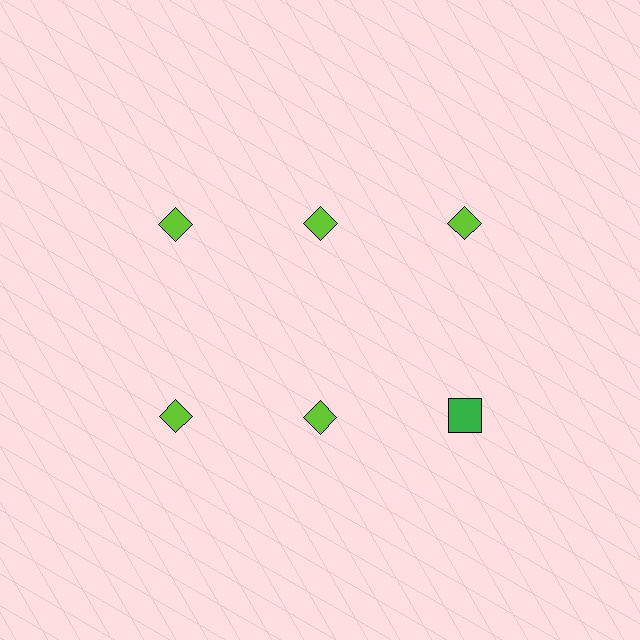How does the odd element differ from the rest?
It differs in both color (green instead of lime) and shape (square instead of diamond).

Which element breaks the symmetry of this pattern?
The green square in the second row, center column breaks the symmetry. All other shapes are lime diamonds.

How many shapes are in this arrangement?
There are 6 shapes arranged in a grid pattern.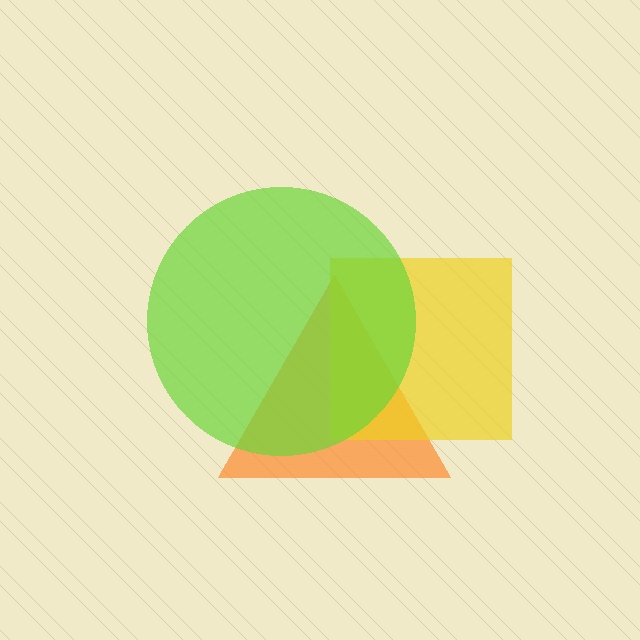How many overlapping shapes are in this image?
There are 3 overlapping shapes in the image.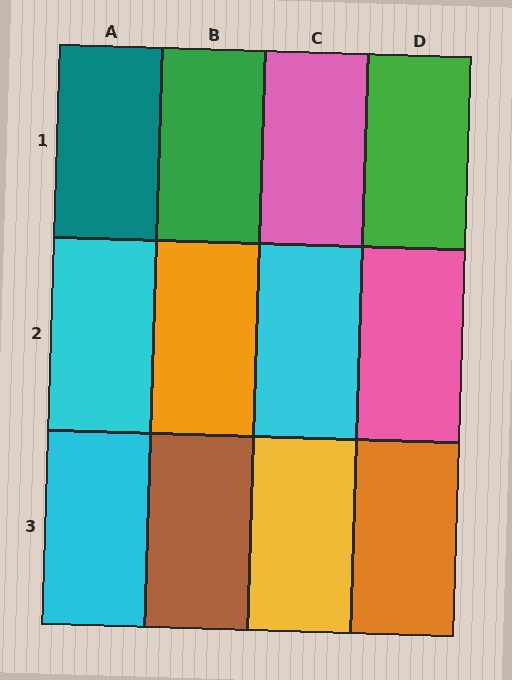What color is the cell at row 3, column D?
Orange.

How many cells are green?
2 cells are green.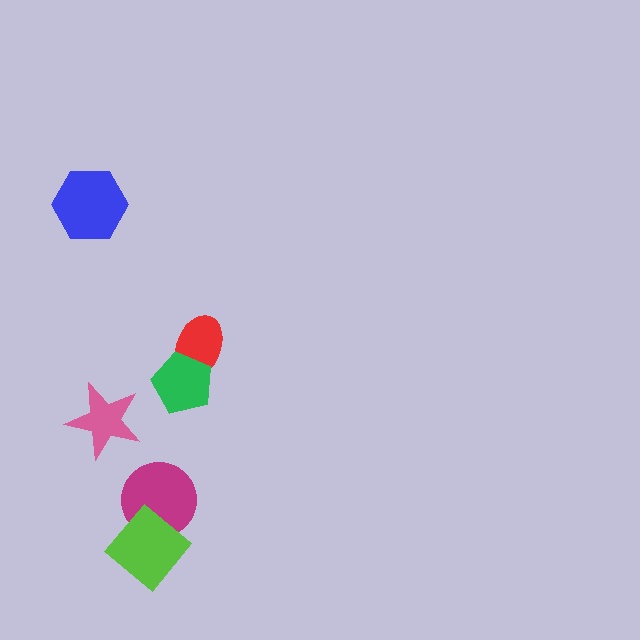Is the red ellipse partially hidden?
Yes, it is partially covered by another shape.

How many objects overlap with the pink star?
0 objects overlap with the pink star.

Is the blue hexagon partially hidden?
No, no other shape covers it.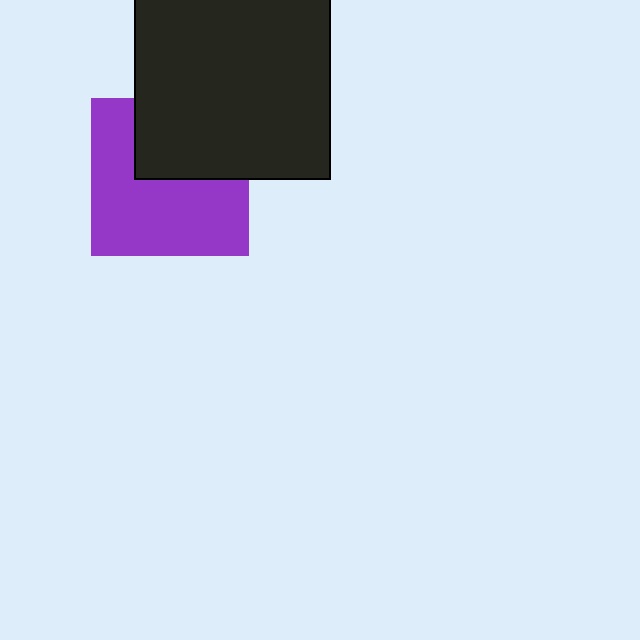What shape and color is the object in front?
The object in front is a black square.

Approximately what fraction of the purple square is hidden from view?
Roughly 38% of the purple square is hidden behind the black square.